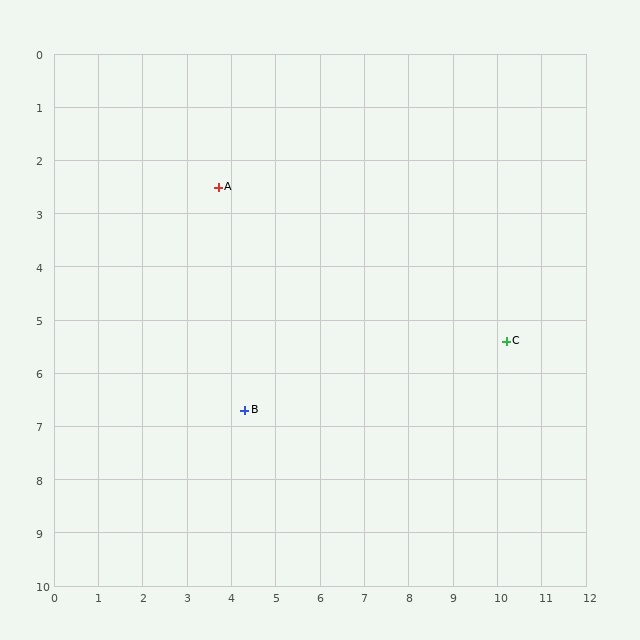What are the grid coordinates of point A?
Point A is at approximately (3.7, 2.5).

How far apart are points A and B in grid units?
Points A and B are about 4.2 grid units apart.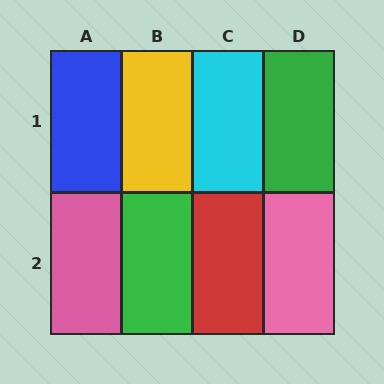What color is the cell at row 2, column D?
Pink.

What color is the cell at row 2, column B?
Green.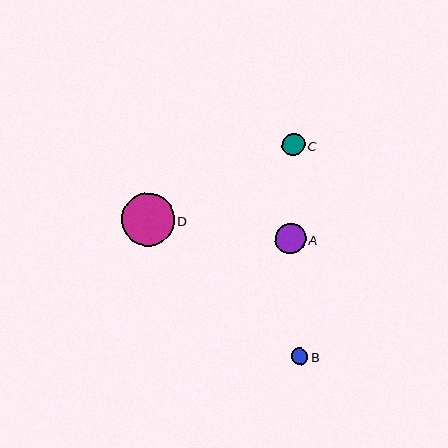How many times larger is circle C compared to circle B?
Circle C is approximately 1.4 times the size of circle B.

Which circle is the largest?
Circle D is the largest with a size of approximately 53 pixels.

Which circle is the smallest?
Circle B is the smallest with a size of approximately 17 pixels.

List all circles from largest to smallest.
From largest to smallest: D, A, C, B.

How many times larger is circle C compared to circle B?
Circle C is approximately 1.4 times the size of circle B.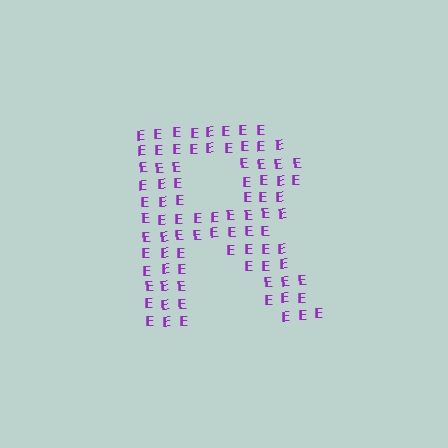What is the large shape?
The large shape is the letter R.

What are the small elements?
The small elements are letter E's.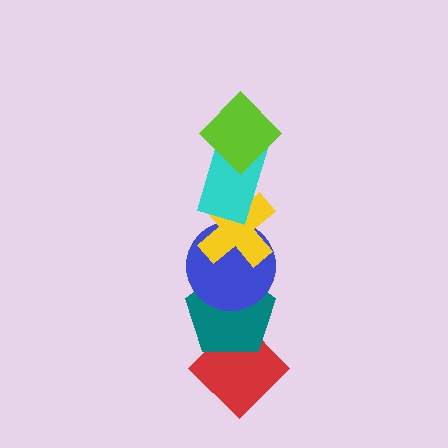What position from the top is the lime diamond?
The lime diamond is 1st from the top.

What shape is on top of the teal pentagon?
The blue circle is on top of the teal pentagon.